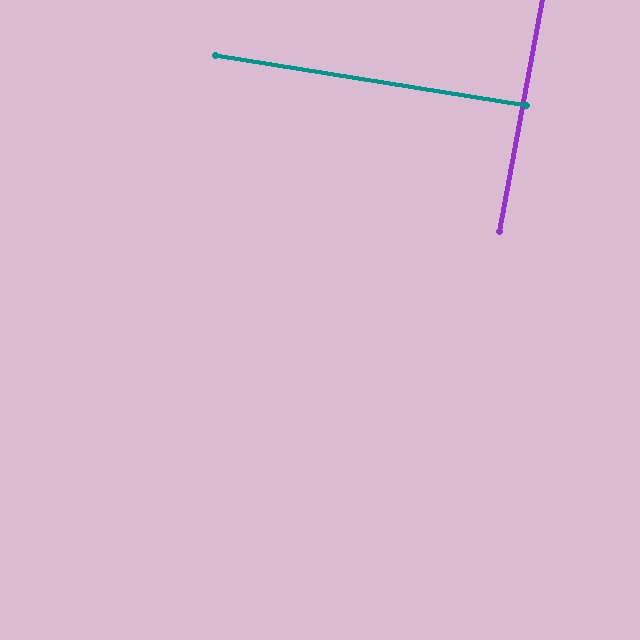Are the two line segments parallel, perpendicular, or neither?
Perpendicular — they meet at approximately 89°.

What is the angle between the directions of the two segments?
Approximately 89 degrees.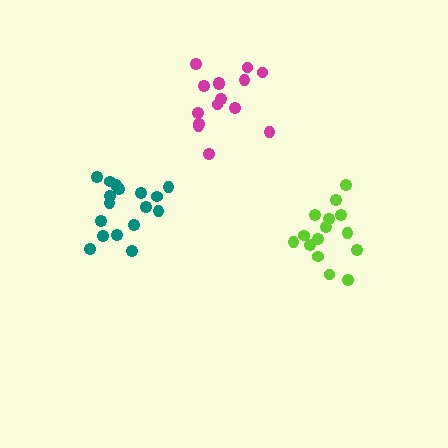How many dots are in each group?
Group 1: 17 dots, Group 2: 15 dots, Group 3: 15 dots (47 total).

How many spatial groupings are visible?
There are 3 spatial groupings.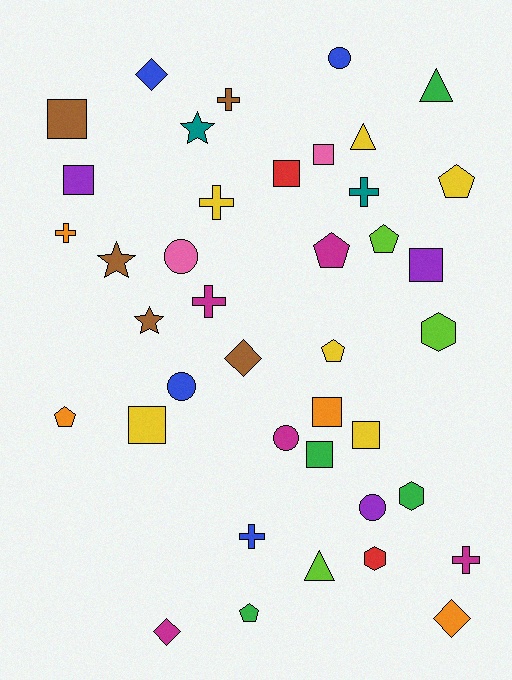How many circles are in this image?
There are 5 circles.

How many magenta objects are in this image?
There are 5 magenta objects.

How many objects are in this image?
There are 40 objects.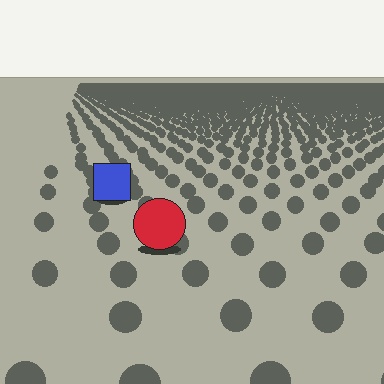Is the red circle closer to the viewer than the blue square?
Yes. The red circle is closer — you can tell from the texture gradient: the ground texture is coarser near it.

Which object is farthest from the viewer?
The blue square is farthest from the viewer. It appears smaller and the ground texture around it is denser.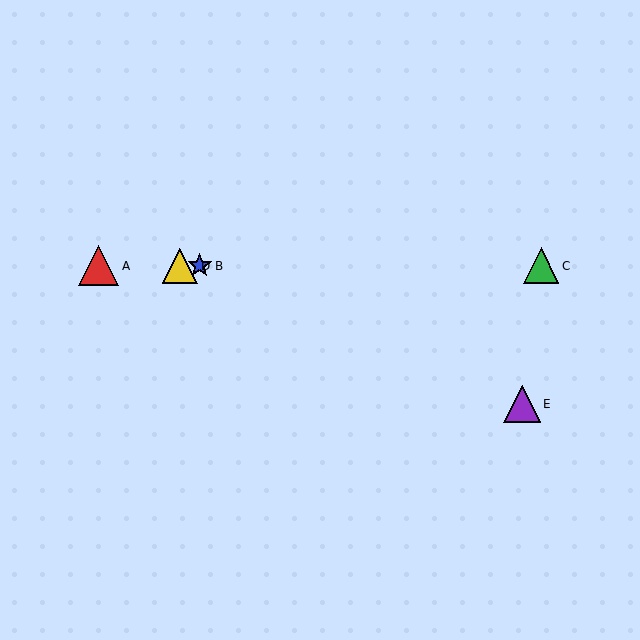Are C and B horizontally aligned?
Yes, both are at y≈266.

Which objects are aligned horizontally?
Objects A, B, C, D are aligned horizontally.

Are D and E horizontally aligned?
No, D is at y≈266 and E is at y≈404.